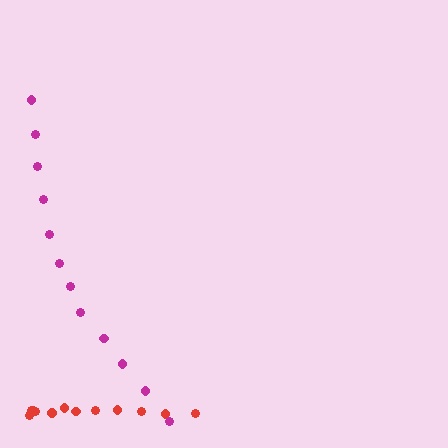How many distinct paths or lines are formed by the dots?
There are 2 distinct paths.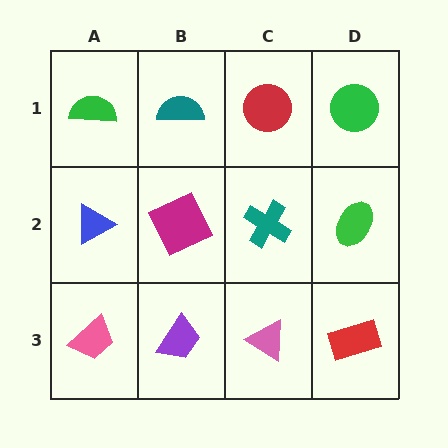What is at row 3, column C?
A pink triangle.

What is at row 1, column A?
A green semicircle.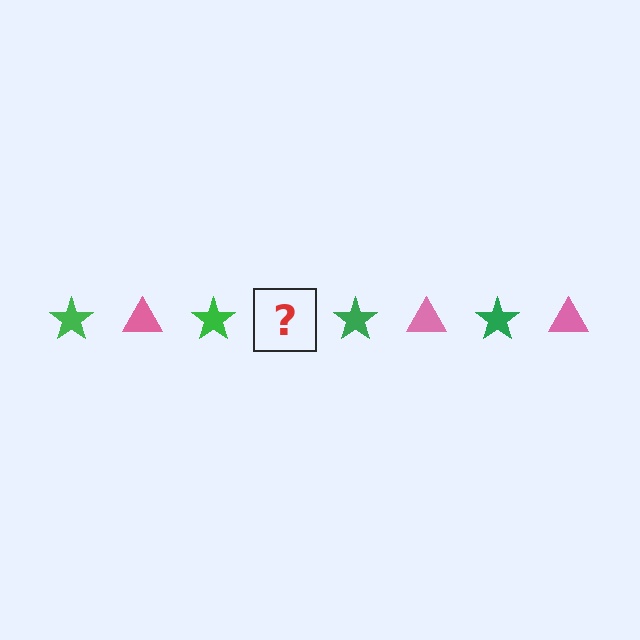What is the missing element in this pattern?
The missing element is a pink triangle.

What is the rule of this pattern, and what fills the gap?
The rule is that the pattern alternates between green star and pink triangle. The gap should be filled with a pink triangle.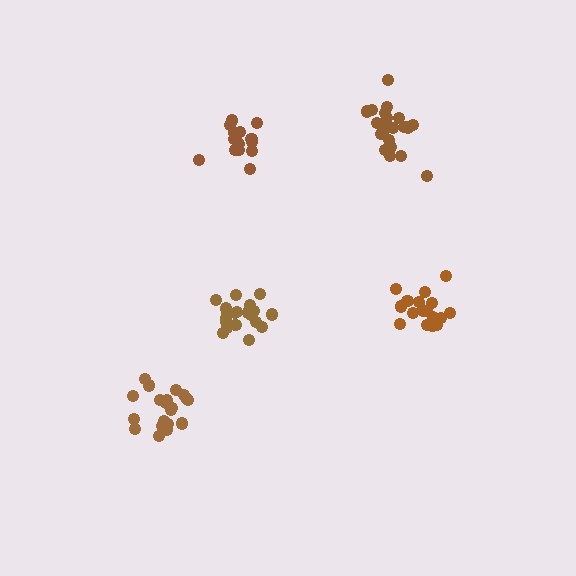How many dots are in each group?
Group 1: 20 dots, Group 2: 20 dots, Group 3: 17 dots, Group 4: 15 dots, Group 5: 20 dots (92 total).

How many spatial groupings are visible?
There are 5 spatial groupings.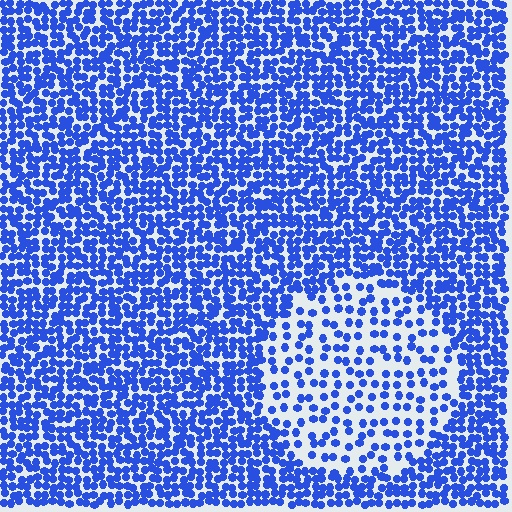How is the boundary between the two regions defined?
The boundary is defined by a change in element density (approximately 2.2x ratio). All elements are the same color, size, and shape.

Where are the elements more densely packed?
The elements are more densely packed outside the circle boundary.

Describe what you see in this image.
The image contains small blue elements arranged at two different densities. A circle-shaped region is visible where the elements are less densely packed than the surrounding area.